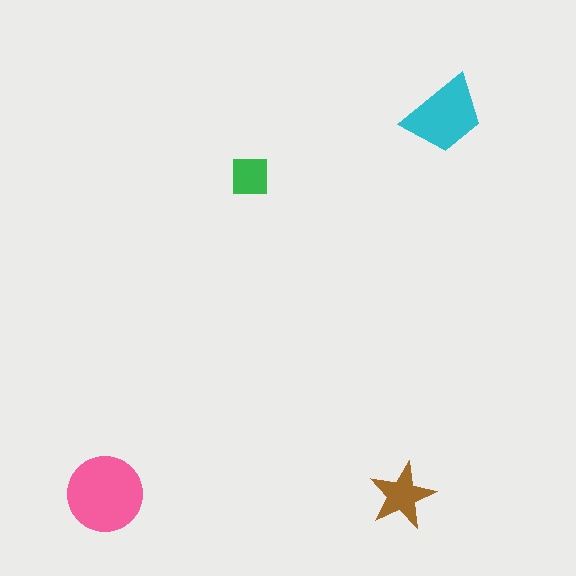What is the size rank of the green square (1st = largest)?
4th.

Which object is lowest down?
The brown star is bottommost.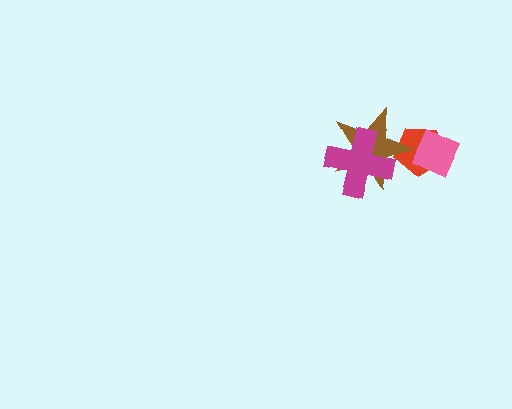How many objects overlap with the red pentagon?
2 objects overlap with the red pentagon.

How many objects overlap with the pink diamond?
1 object overlaps with the pink diamond.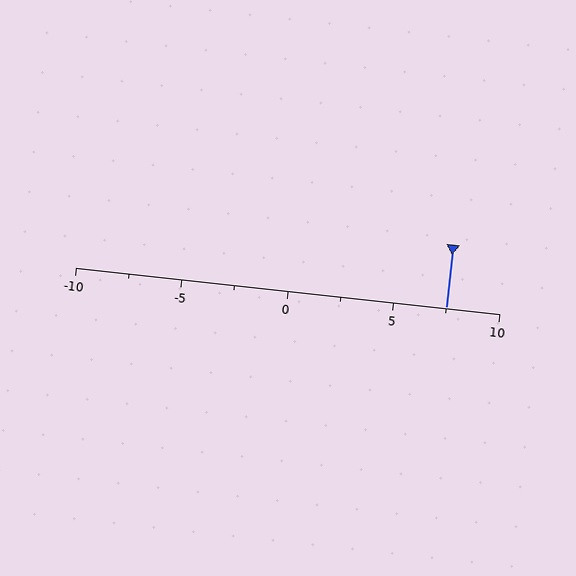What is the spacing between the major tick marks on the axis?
The major ticks are spaced 5 apart.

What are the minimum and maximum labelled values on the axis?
The axis runs from -10 to 10.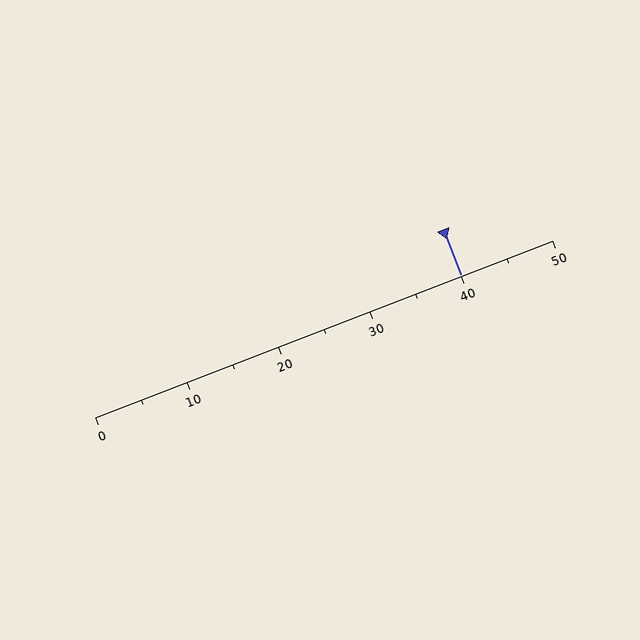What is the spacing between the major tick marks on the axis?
The major ticks are spaced 10 apart.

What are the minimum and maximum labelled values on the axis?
The axis runs from 0 to 50.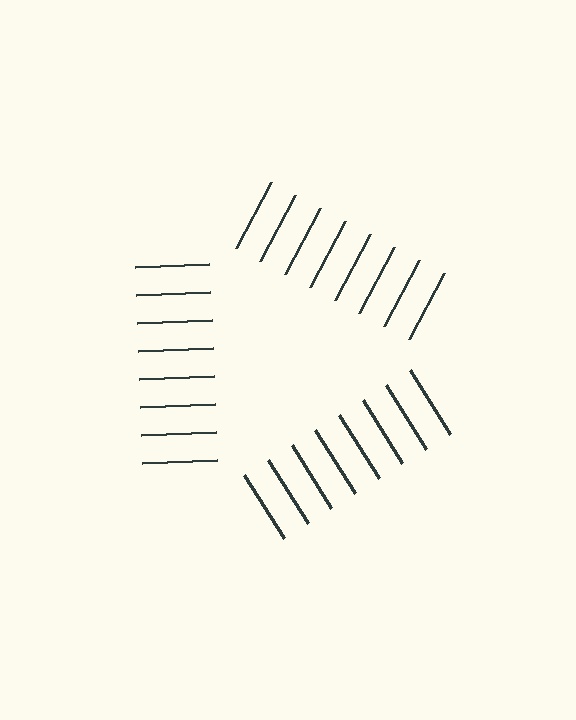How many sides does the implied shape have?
3 sides — the line-ends trace a triangle.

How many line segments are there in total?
24 — 8 along each of the 3 edges.